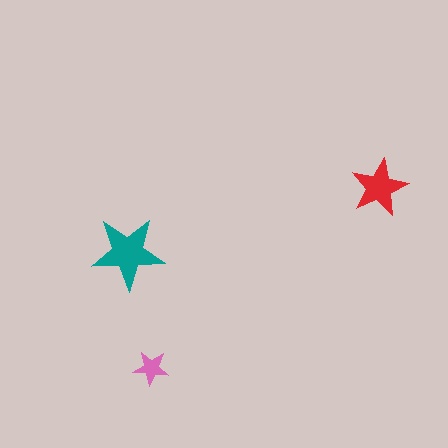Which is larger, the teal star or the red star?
The teal one.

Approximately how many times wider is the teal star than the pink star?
About 2 times wider.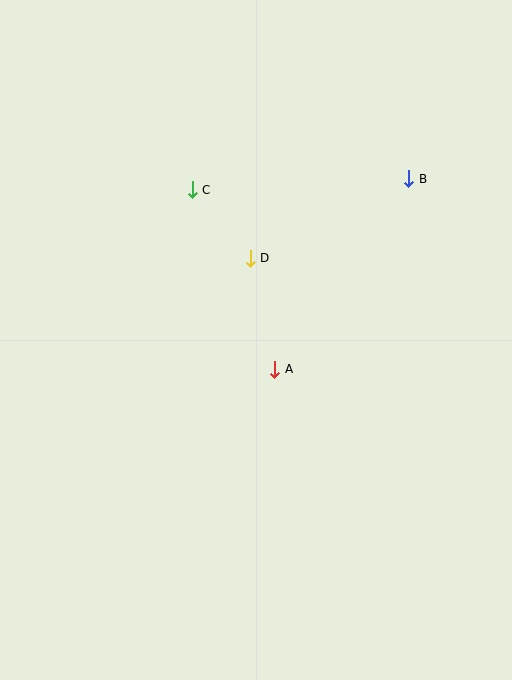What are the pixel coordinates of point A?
Point A is at (275, 369).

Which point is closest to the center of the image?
Point A at (275, 369) is closest to the center.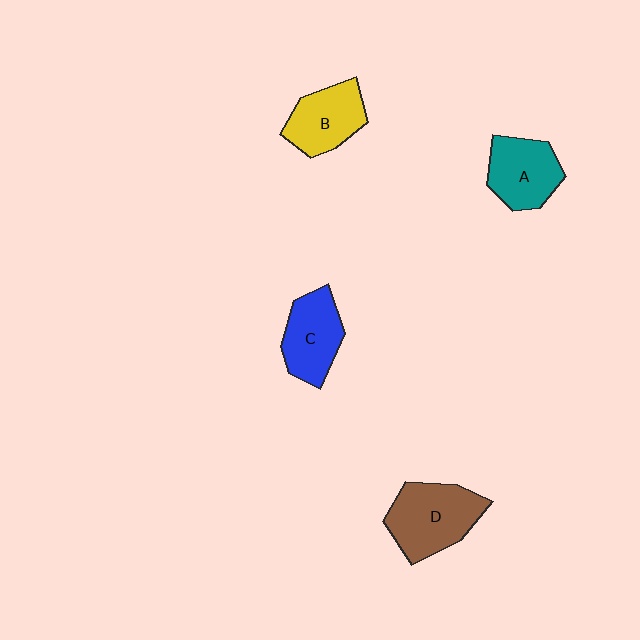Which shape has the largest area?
Shape D (brown).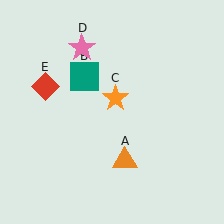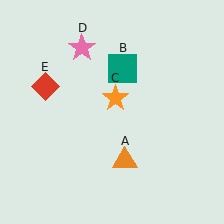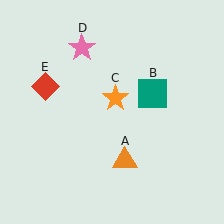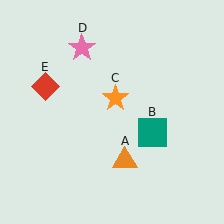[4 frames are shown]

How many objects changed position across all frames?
1 object changed position: teal square (object B).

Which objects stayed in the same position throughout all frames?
Orange triangle (object A) and orange star (object C) and pink star (object D) and red diamond (object E) remained stationary.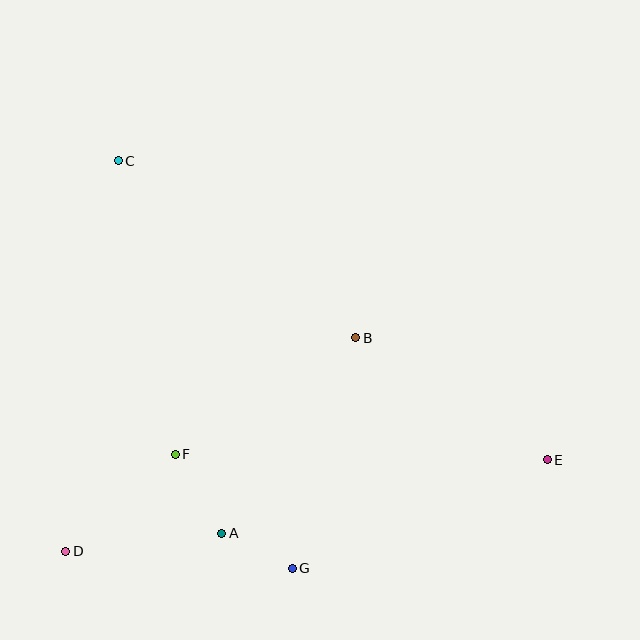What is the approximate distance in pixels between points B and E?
The distance between B and E is approximately 227 pixels.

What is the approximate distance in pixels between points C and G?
The distance between C and G is approximately 443 pixels.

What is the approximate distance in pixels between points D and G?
The distance between D and G is approximately 227 pixels.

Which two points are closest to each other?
Points A and G are closest to each other.